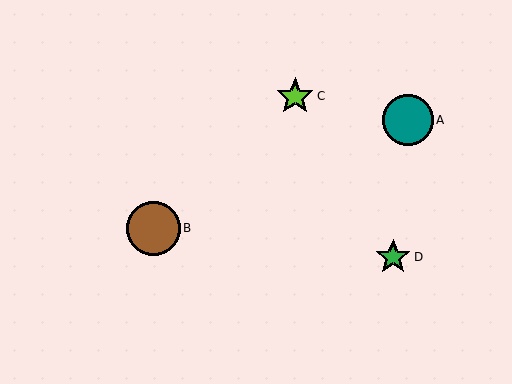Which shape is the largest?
The brown circle (labeled B) is the largest.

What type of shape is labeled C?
Shape C is a lime star.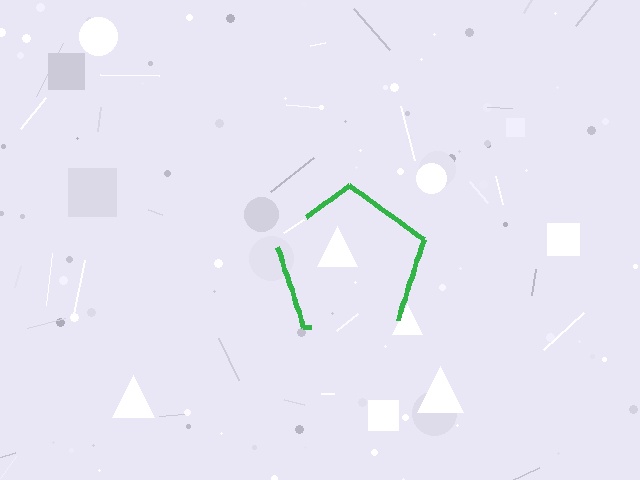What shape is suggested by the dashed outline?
The dashed outline suggests a pentagon.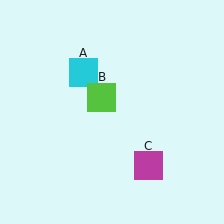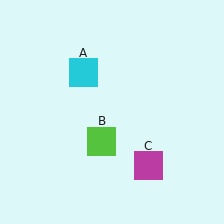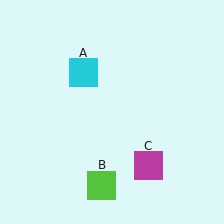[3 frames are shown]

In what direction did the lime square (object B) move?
The lime square (object B) moved down.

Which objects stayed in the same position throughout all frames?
Cyan square (object A) and magenta square (object C) remained stationary.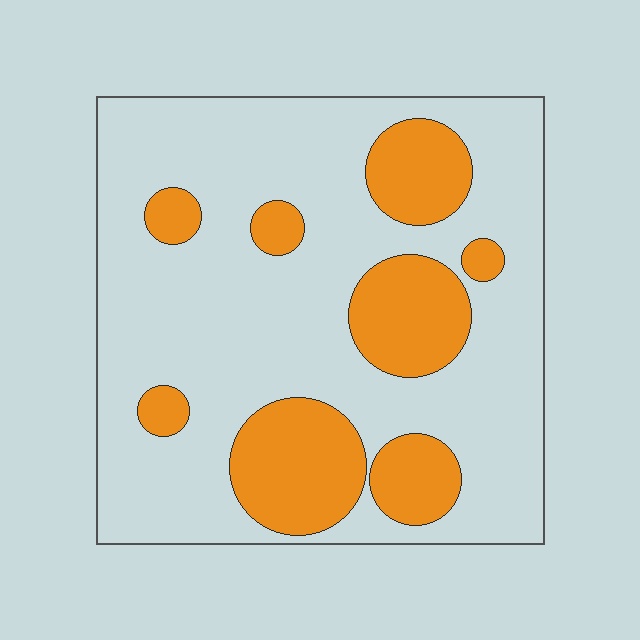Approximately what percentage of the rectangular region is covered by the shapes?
Approximately 25%.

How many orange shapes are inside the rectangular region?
8.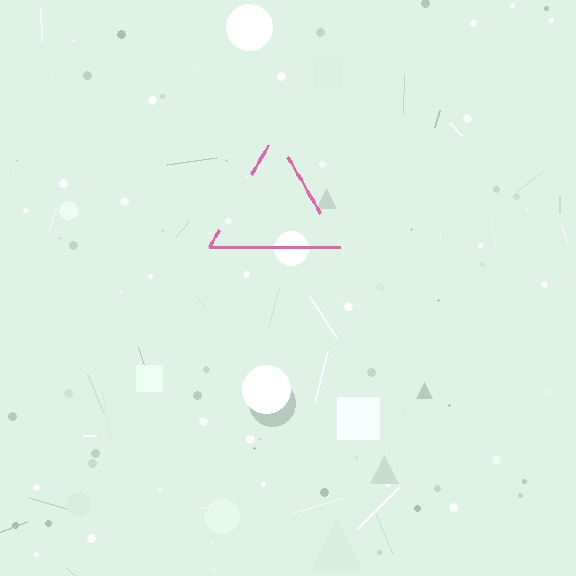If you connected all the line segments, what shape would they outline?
They would outline a triangle.